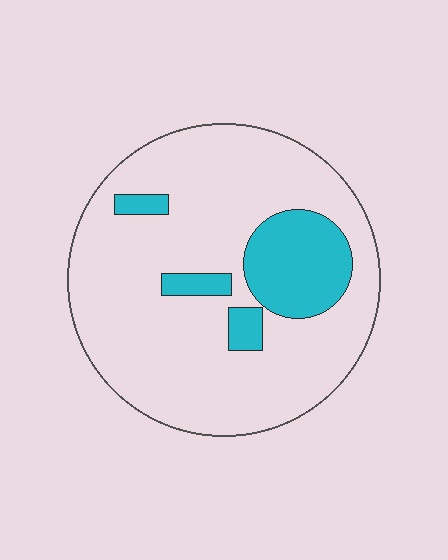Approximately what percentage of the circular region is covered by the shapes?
Approximately 20%.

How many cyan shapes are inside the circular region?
4.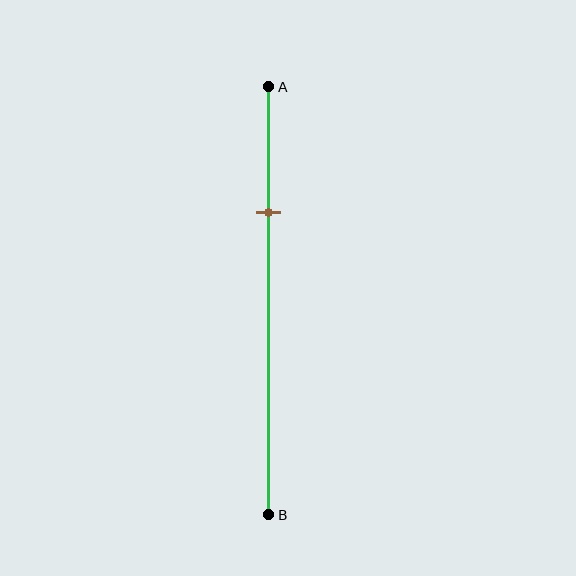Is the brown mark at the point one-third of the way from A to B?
No, the mark is at about 30% from A, not at the 33% one-third point.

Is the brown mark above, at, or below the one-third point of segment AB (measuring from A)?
The brown mark is above the one-third point of segment AB.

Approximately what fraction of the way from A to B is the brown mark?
The brown mark is approximately 30% of the way from A to B.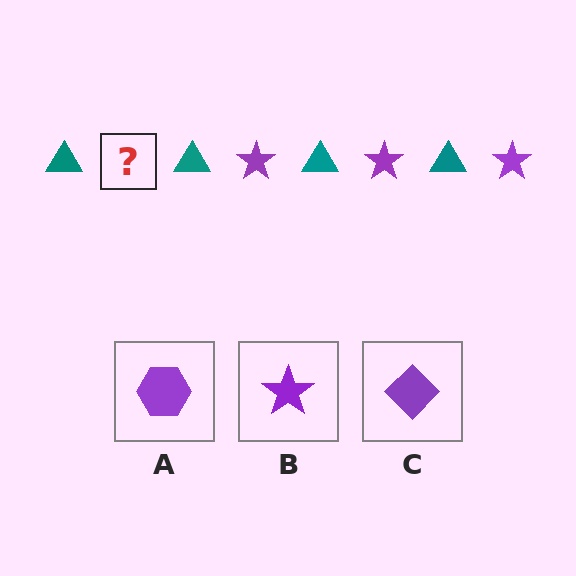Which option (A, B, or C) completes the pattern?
B.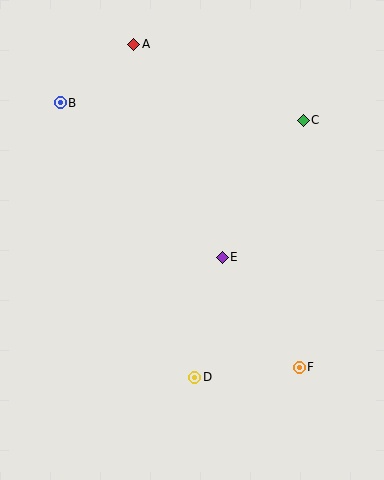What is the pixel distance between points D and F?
The distance between D and F is 105 pixels.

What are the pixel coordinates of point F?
Point F is at (299, 368).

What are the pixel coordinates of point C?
Point C is at (303, 120).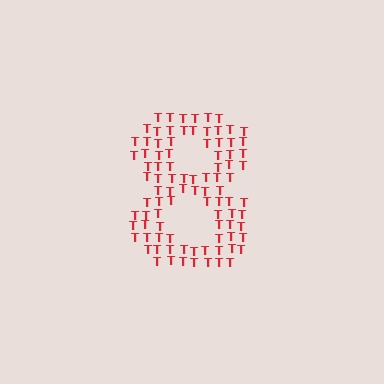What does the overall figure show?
The overall figure shows the digit 8.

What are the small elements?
The small elements are letter T's.